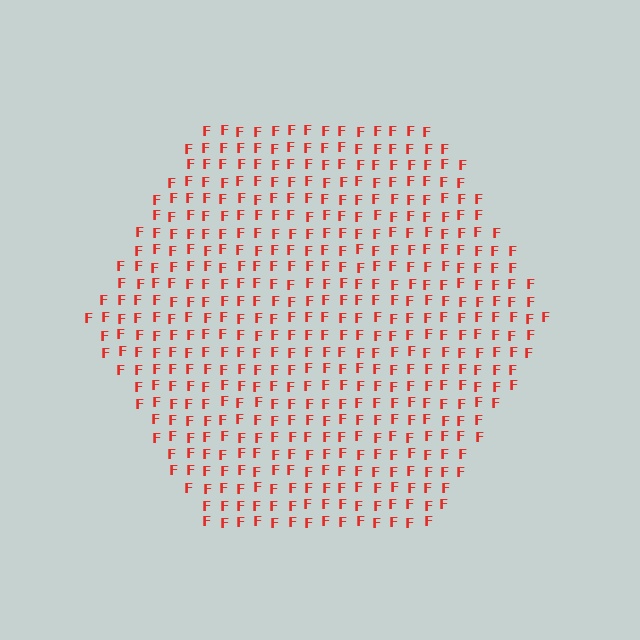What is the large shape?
The large shape is a hexagon.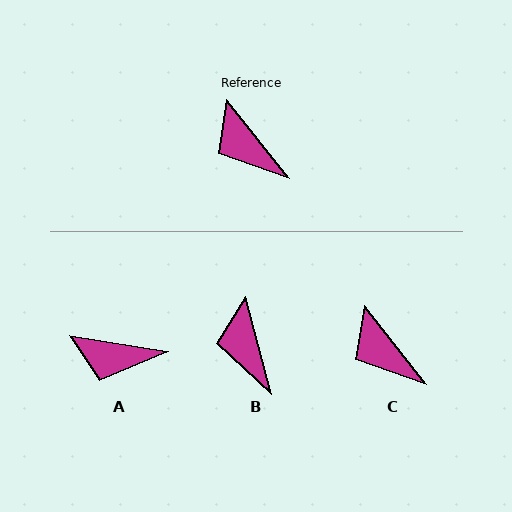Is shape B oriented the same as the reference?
No, it is off by about 23 degrees.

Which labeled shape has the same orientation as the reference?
C.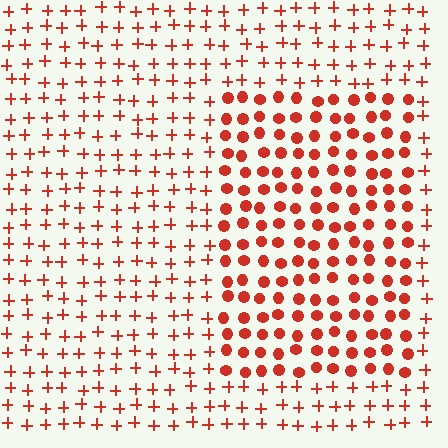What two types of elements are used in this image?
The image uses circles inside the rectangle region and plus signs outside it.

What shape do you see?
I see a rectangle.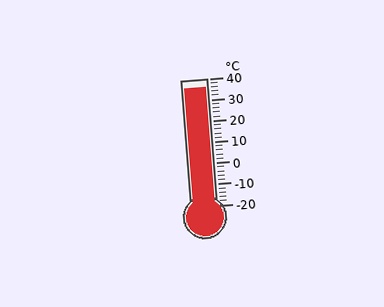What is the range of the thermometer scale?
The thermometer scale ranges from -20°C to 40°C.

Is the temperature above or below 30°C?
The temperature is above 30°C.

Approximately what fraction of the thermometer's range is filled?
The thermometer is filled to approximately 95% of its range.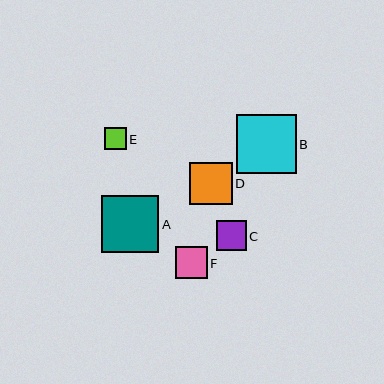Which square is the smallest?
Square E is the smallest with a size of approximately 22 pixels.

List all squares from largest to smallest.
From largest to smallest: B, A, D, F, C, E.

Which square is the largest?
Square B is the largest with a size of approximately 59 pixels.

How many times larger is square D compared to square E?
Square D is approximately 2.0 times the size of square E.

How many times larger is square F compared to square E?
Square F is approximately 1.5 times the size of square E.